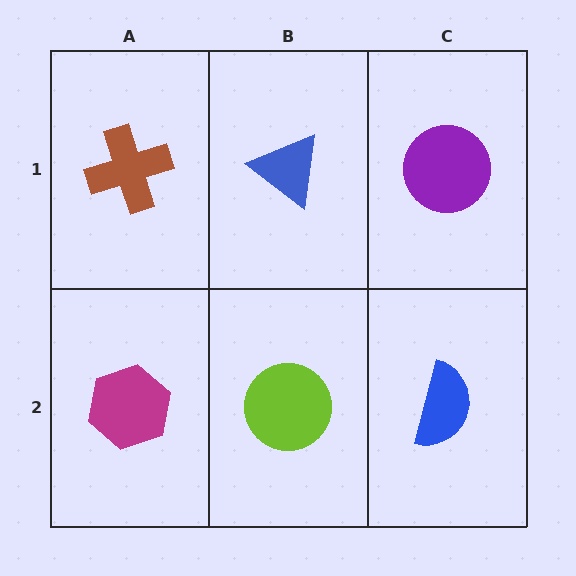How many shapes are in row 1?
3 shapes.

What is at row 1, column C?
A purple circle.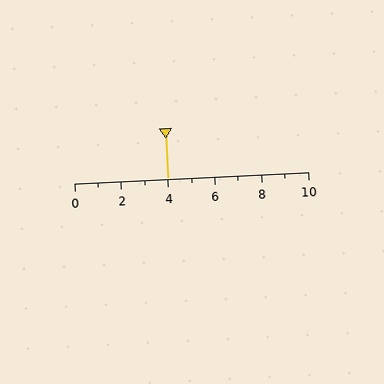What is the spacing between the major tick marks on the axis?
The major ticks are spaced 2 apart.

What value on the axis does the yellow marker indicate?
The marker indicates approximately 4.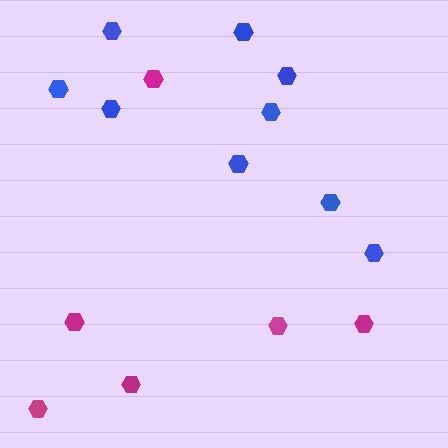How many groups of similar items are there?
There are 2 groups: one group of magenta hexagons (6) and one group of blue hexagons (9).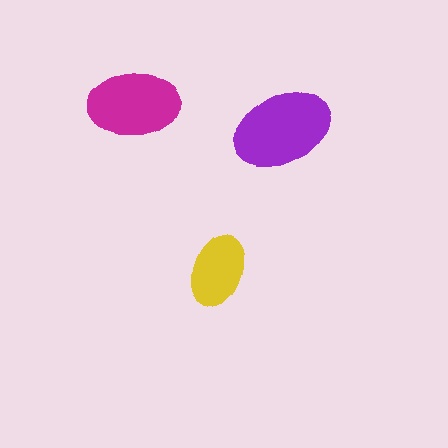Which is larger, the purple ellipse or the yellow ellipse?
The purple one.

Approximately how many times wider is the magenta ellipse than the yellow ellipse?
About 1.5 times wider.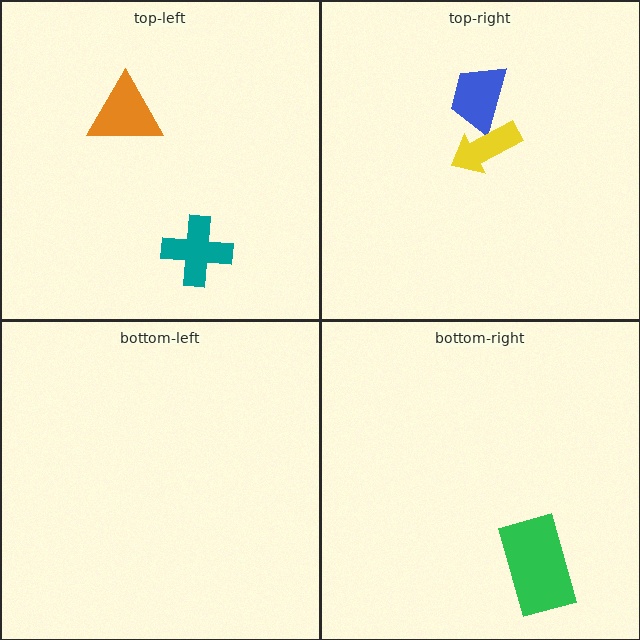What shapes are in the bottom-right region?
The green rectangle.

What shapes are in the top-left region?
The orange triangle, the teal cross.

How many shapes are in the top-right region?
2.